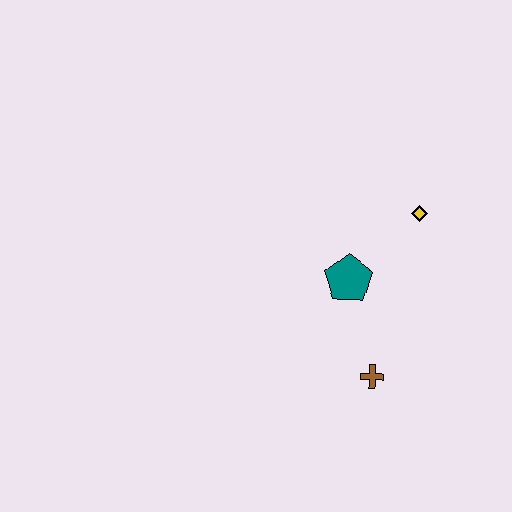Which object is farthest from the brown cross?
The yellow diamond is farthest from the brown cross.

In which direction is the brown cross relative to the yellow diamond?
The brown cross is below the yellow diamond.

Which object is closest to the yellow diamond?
The teal pentagon is closest to the yellow diamond.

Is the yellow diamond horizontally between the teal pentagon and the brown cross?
No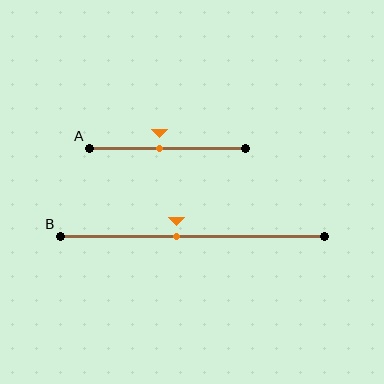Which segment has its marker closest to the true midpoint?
Segment A has its marker closest to the true midpoint.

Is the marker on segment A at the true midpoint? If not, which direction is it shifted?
No, the marker on segment A is shifted to the left by about 5% of the segment length.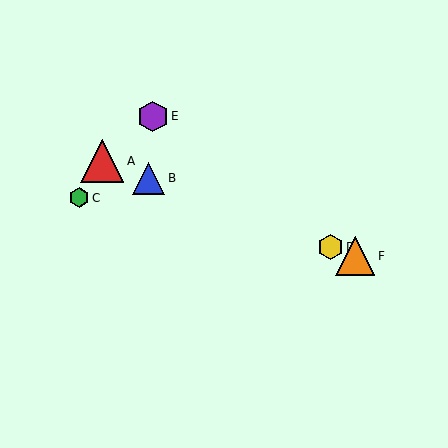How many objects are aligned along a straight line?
4 objects (A, B, D, F) are aligned along a straight line.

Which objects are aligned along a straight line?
Objects A, B, D, F are aligned along a straight line.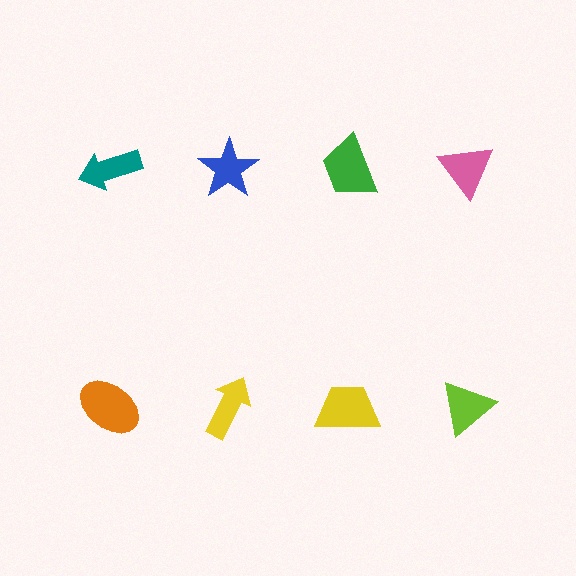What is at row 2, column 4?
A lime triangle.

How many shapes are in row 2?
4 shapes.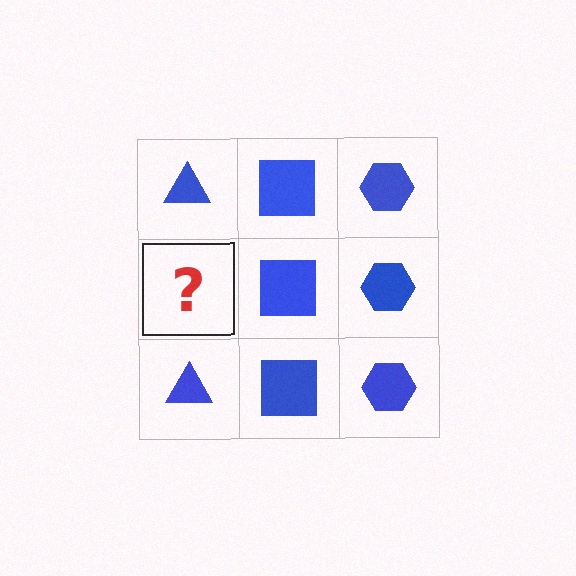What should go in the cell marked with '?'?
The missing cell should contain a blue triangle.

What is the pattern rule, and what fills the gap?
The rule is that each column has a consistent shape. The gap should be filled with a blue triangle.